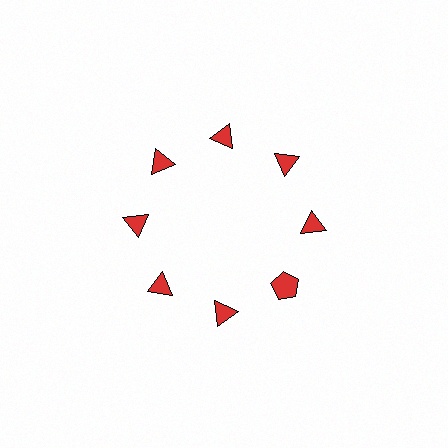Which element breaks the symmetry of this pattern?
The red pentagon at roughly the 4 o'clock position breaks the symmetry. All other shapes are red triangles.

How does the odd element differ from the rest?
It has a different shape: pentagon instead of triangle.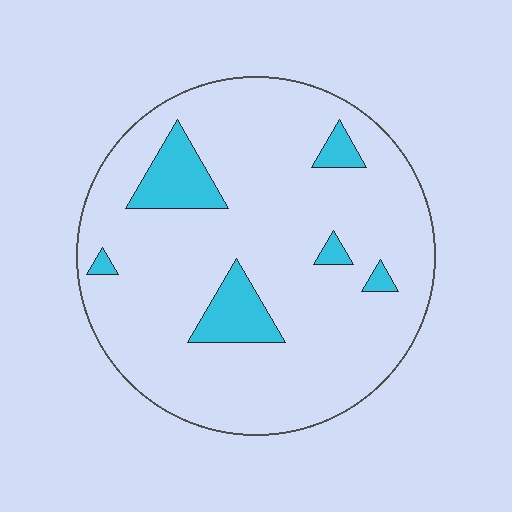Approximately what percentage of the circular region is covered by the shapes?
Approximately 10%.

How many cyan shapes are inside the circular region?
6.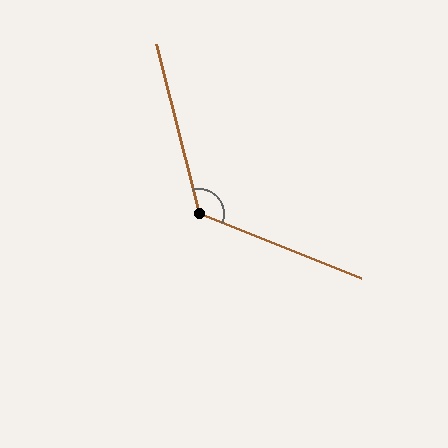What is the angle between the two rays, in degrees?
Approximately 126 degrees.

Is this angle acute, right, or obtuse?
It is obtuse.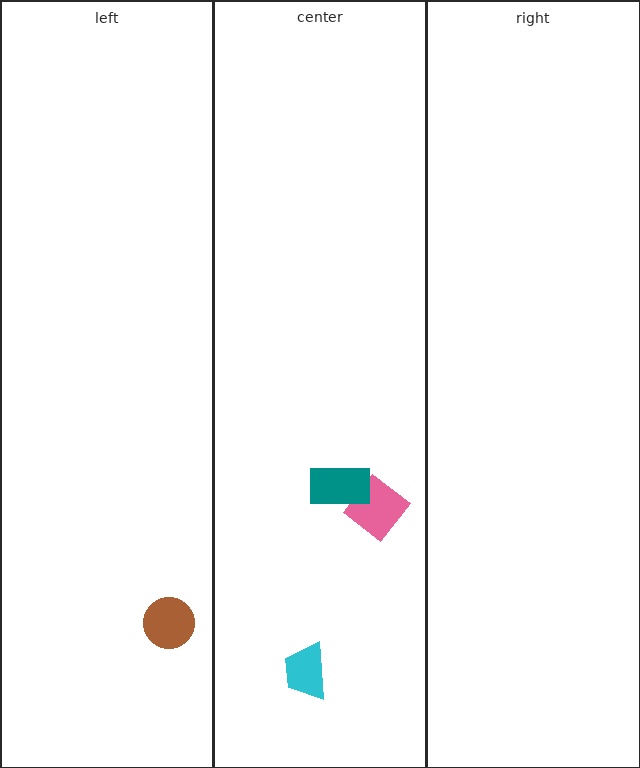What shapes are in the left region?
The brown circle.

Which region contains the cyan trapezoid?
The center region.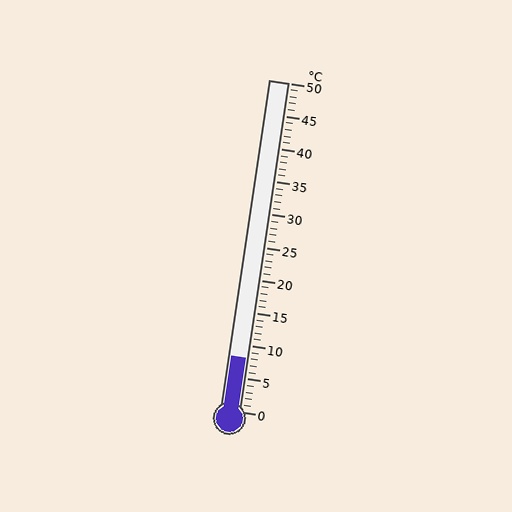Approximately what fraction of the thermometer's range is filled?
The thermometer is filled to approximately 15% of its range.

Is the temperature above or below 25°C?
The temperature is below 25°C.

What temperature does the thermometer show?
The thermometer shows approximately 8°C.